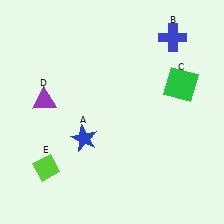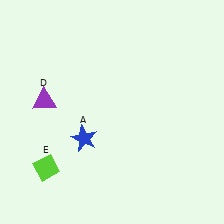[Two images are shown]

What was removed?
The blue cross (B), the green square (C) were removed in Image 2.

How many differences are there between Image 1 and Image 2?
There are 2 differences between the two images.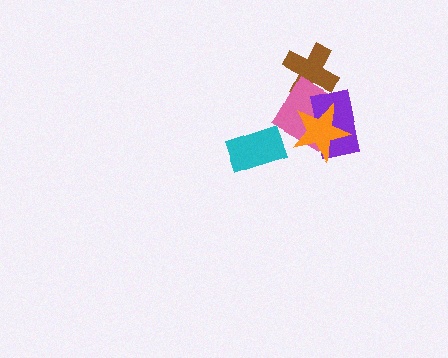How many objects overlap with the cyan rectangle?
0 objects overlap with the cyan rectangle.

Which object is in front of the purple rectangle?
The orange star is in front of the purple rectangle.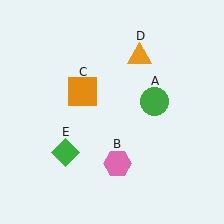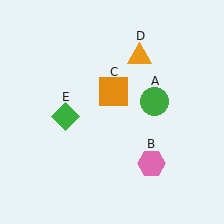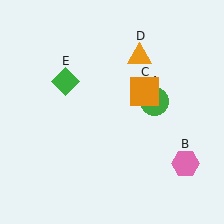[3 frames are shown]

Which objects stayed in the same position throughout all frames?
Green circle (object A) and orange triangle (object D) remained stationary.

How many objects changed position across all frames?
3 objects changed position: pink hexagon (object B), orange square (object C), green diamond (object E).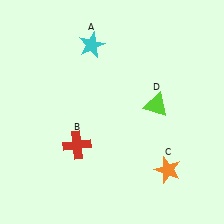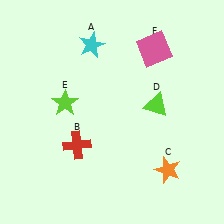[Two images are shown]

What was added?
A lime star (E), a pink square (F) were added in Image 2.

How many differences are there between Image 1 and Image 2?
There are 2 differences between the two images.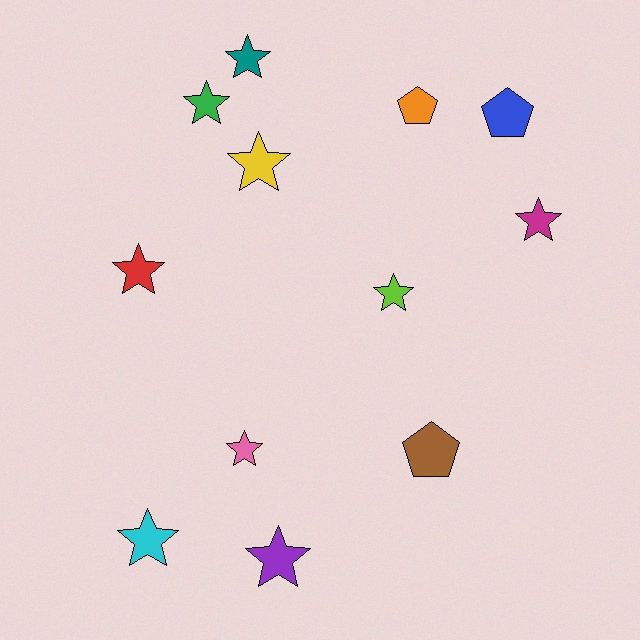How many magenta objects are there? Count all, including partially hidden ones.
There is 1 magenta object.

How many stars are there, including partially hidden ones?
There are 9 stars.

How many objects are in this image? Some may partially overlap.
There are 12 objects.